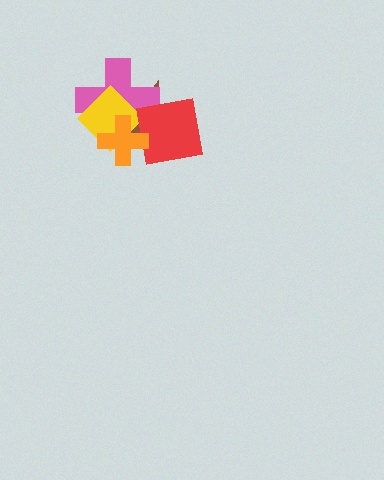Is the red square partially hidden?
Yes, it is partially covered by another shape.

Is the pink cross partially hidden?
Yes, it is partially covered by another shape.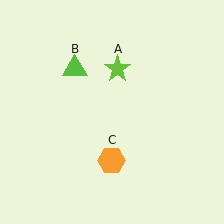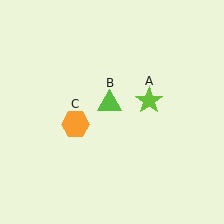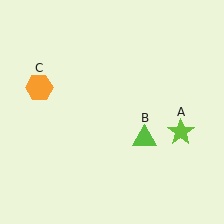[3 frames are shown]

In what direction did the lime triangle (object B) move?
The lime triangle (object B) moved down and to the right.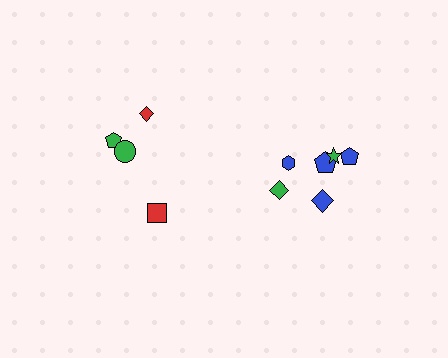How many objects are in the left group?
There are 4 objects.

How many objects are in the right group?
There are 6 objects.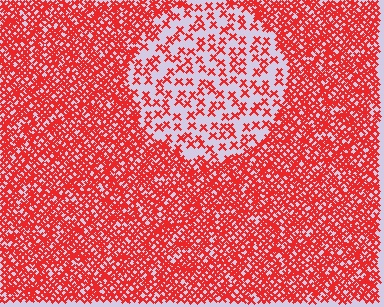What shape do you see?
I see a circle.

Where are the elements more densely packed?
The elements are more densely packed outside the circle boundary.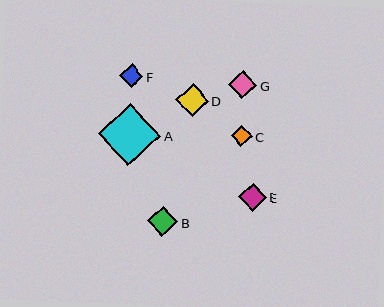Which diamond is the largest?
Diamond A is the largest with a size of approximately 62 pixels.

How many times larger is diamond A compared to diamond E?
Diamond A is approximately 2.2 times the size of diamond E.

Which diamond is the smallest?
Diamond C is the smallest with a size of approximately 21 pixels.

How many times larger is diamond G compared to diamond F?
Diamond G is approximately 1.2 times the size of diamond F.